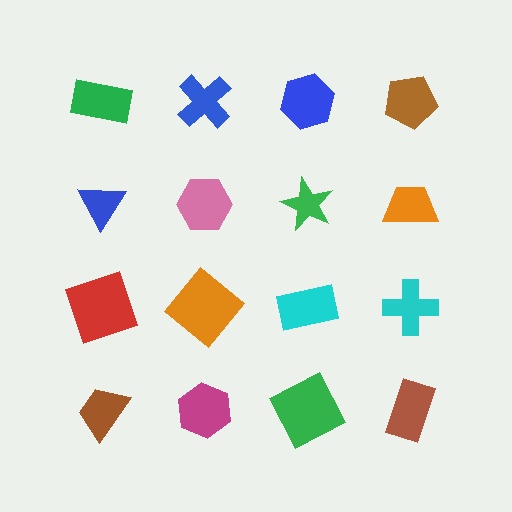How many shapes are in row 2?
4 shapes.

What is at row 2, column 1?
A blue triangle.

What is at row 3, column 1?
A red square.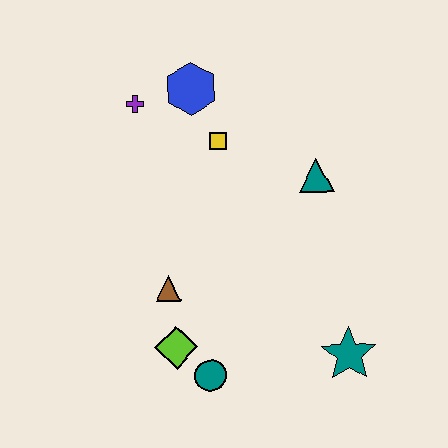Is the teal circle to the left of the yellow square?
Yes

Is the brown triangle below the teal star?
No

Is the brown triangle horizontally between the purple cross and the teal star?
Yes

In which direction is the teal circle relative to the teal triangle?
The teal circle is below the teal triangle.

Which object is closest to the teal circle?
The lime diamond is closest to the teal circle.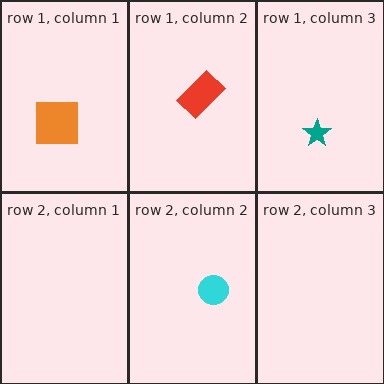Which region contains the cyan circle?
The row 2, column 2 region.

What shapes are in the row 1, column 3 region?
The teal star.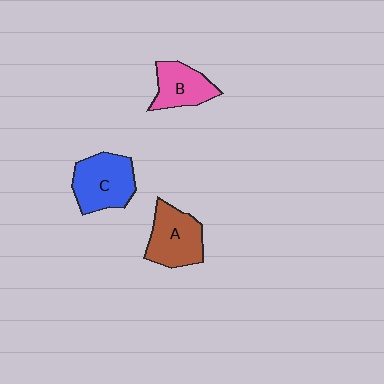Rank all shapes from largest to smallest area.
From largest to smallest: C (blue), A (brown), B (pink).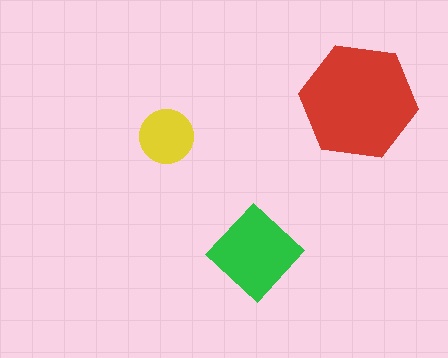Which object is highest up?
The red hexagon is topmost.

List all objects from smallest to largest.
The yellow circle, the green diamond, the red hexagon.